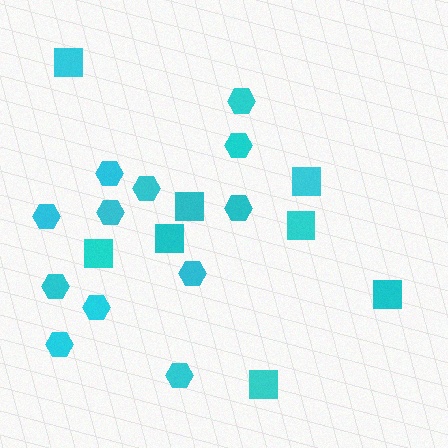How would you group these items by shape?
There are 2 groups: one group of squares (8) and one group of hexagons (12).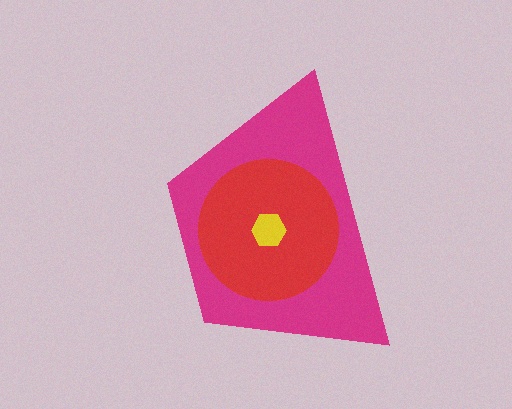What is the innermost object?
The yellow hexagon.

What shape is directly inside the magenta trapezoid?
The red circle.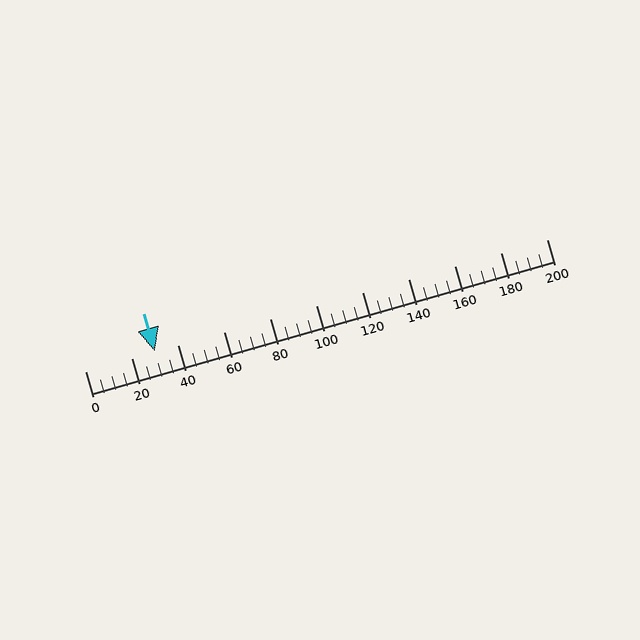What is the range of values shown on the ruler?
The ruler shows values from 0 to 200.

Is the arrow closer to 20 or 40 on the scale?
The arrow is closer to 40.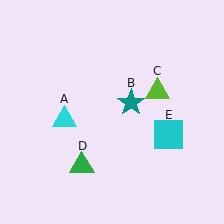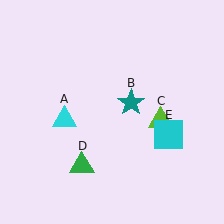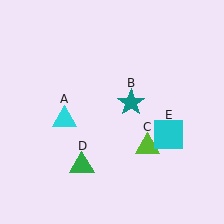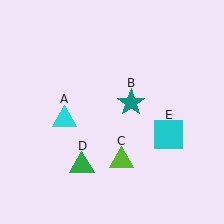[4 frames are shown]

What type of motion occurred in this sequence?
The lime triangle (object C) rotated clockwise around the center of the scene.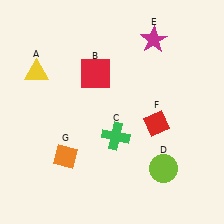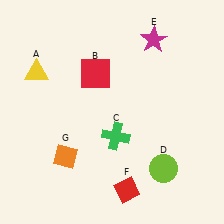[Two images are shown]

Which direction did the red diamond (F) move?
The red diamond (F) moved down.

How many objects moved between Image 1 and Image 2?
1 object moved between the two images.